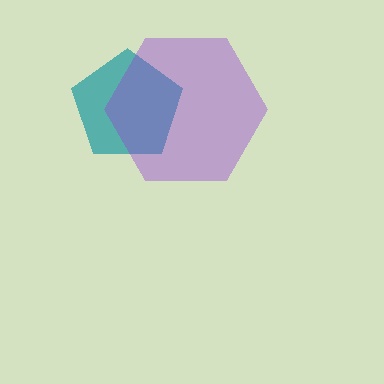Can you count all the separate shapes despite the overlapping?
Yes, there are 2 separate shapes.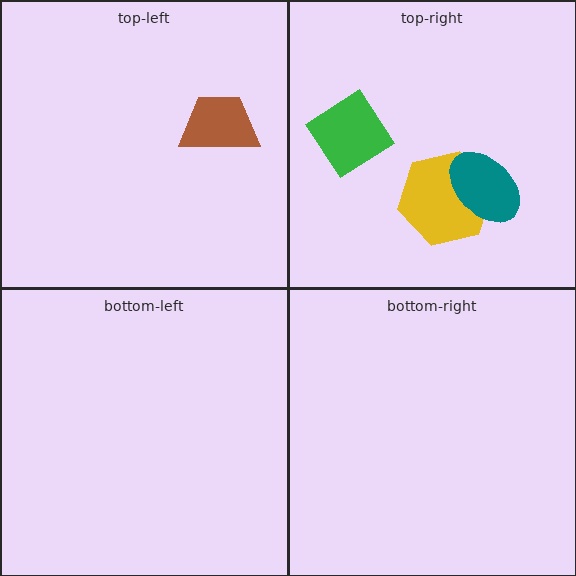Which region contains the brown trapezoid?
The top-left region.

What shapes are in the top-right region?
The yellow hexagon, the teal ellipse, the green diamond.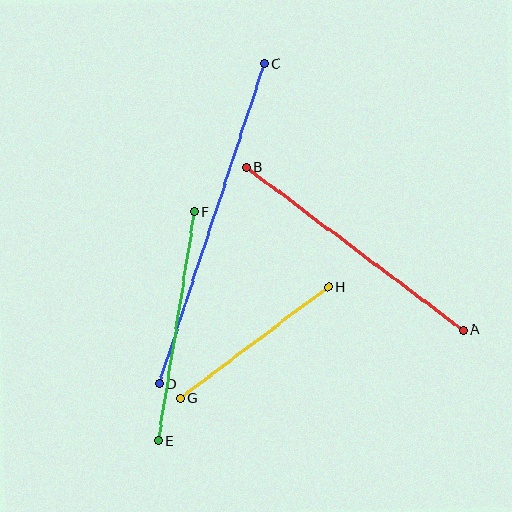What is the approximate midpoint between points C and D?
The midpoint is at approximately (212, 224) pixels.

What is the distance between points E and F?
The distance is approximately 231 pixels.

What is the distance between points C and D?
The distance is approximately 337 pixels.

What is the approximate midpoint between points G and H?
The midpoint is at approximately (254, 343) pixels.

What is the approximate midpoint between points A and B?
The midpoint is at approximately (355, 249) pixels.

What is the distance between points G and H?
The distance is approximately 185 pixels.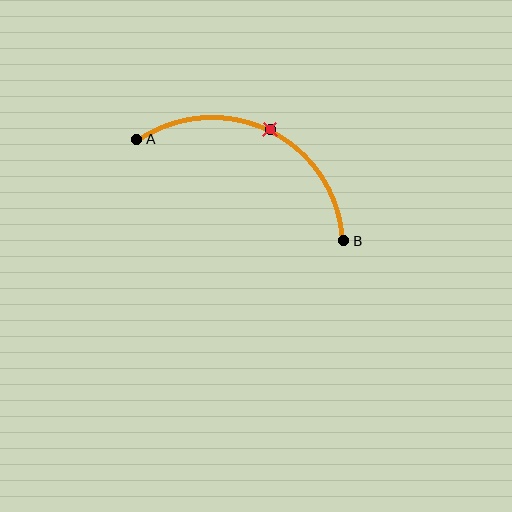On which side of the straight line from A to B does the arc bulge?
The arc bulges above the straight line connecting A and B.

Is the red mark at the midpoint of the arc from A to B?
Yes. The red mark lies on the arc at equal arc-length from both A and B — it is the arc midpoint.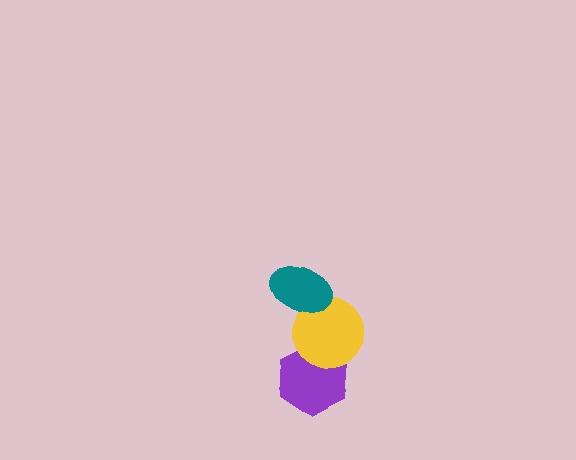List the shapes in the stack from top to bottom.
From top to bottom: the teal ellipse, the yellow circle, the purple hexagon.